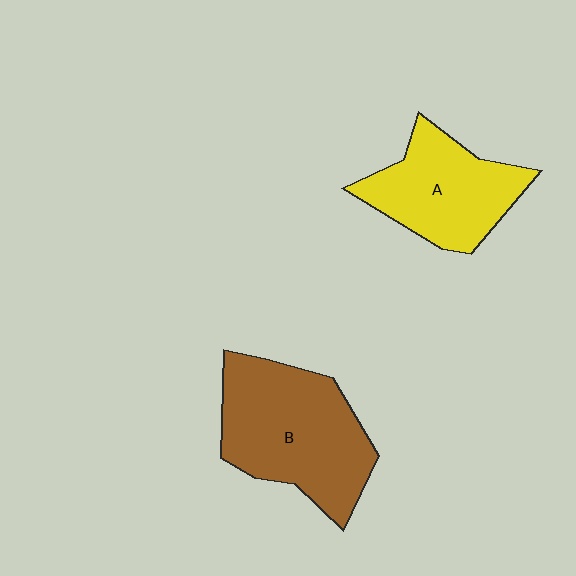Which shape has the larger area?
Shape B (brown).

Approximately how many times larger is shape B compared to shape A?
Approximately 1.3 times.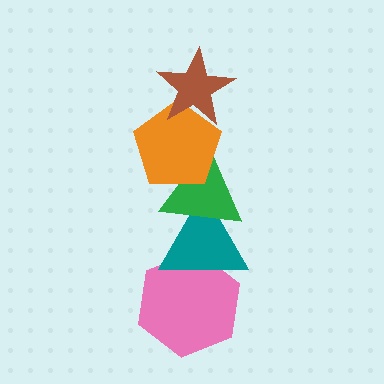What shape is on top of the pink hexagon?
The teal triangle is on top of the pink hexagon.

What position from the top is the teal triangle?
The teal triangle is 4th from the top.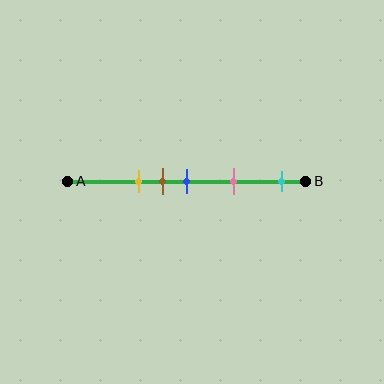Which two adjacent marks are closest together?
The brown and blue marks are the closest adjacent pair.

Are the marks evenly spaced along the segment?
No, the marks are not evenly spaced.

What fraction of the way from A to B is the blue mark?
The blue mark is approximately 50% (0.5) of the way from A to B.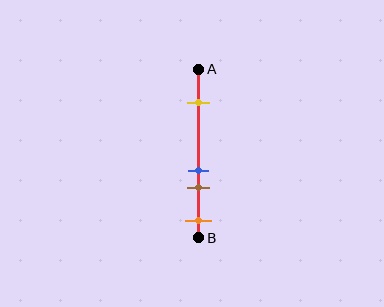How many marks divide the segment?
There are 4 marks dividing the segment.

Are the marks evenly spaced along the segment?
No, the marks are not evenly spaced.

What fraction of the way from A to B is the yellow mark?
The yellow mark is approximately 20% (0.2) of the way from A to B.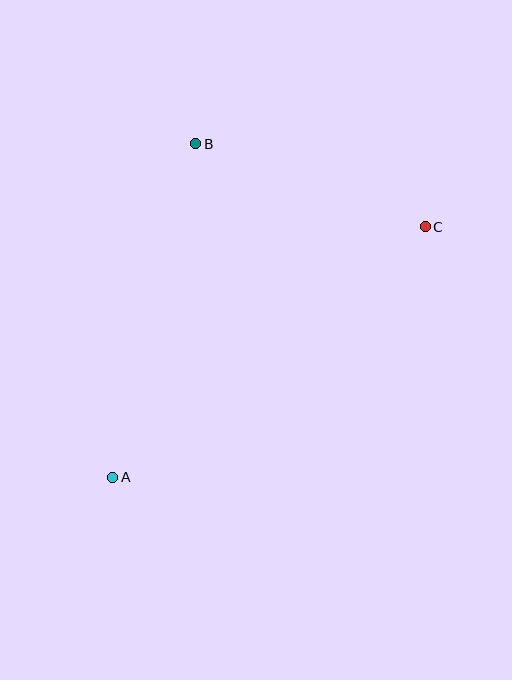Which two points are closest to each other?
Points B and C are closest to each other.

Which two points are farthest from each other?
Points A and C are farthest from each other.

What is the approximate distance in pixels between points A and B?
The distance between A and B is approximately 344 pixels.